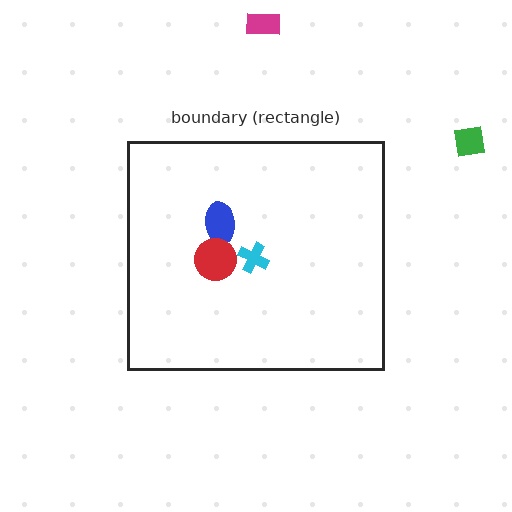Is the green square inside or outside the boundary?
Outside.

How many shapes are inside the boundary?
3 inside, 2 outside.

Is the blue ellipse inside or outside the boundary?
Inside.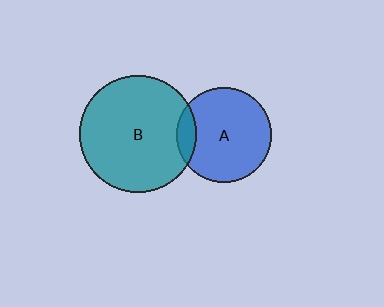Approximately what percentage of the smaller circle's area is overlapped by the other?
Approximately 10%.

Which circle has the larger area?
Circle B (teal).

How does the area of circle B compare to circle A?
Approximately 1.5 times.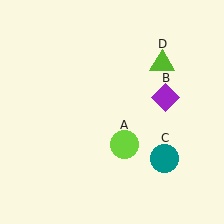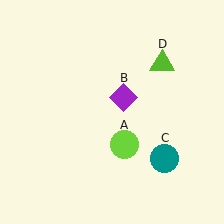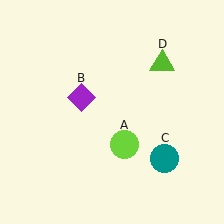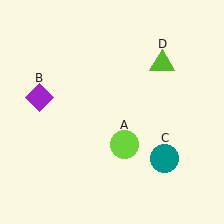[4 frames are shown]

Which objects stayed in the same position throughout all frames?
Lime circle (object A) and teal circle (object C) and lime triangle (object D) remained stationary.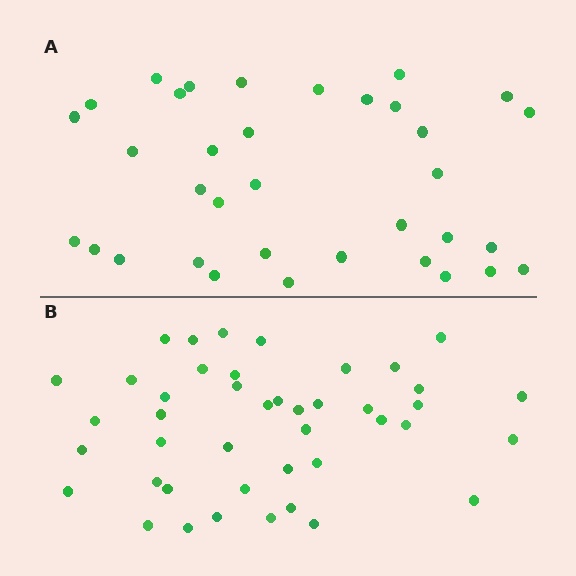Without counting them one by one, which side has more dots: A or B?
Region B (the bottom region) has more dots.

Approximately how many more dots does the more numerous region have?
Region B has roughly 8 or so more dots than region A.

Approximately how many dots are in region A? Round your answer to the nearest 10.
About 40 dots. (The exact count is 35, which rounds to 40.)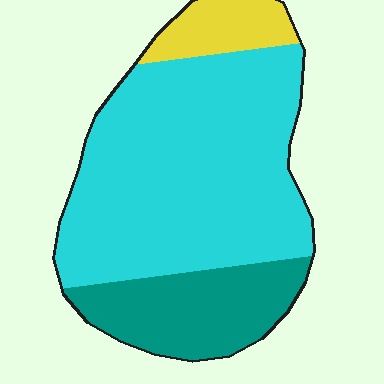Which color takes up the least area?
Yellow, at roughly 10%.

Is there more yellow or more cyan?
Cyan.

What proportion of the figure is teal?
Teal takes up about one quarter (1/4) of the figure.